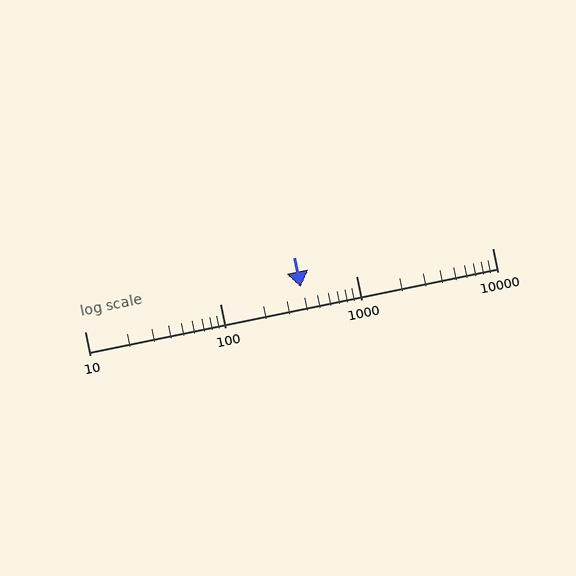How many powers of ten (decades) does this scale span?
The scale spans 3 decades, from 10 to 10000.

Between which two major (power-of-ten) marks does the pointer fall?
The pointer is between 100 and 1000.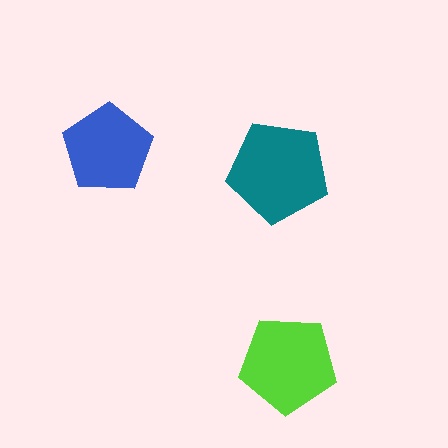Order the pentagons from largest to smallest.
the teal one, the lime one, the blue one.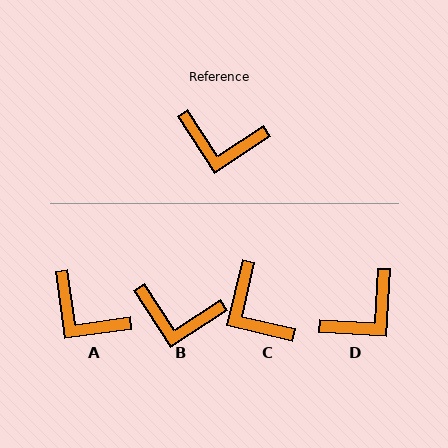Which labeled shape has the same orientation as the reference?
B.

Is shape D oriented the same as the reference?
No, it is off by about 53 degrees.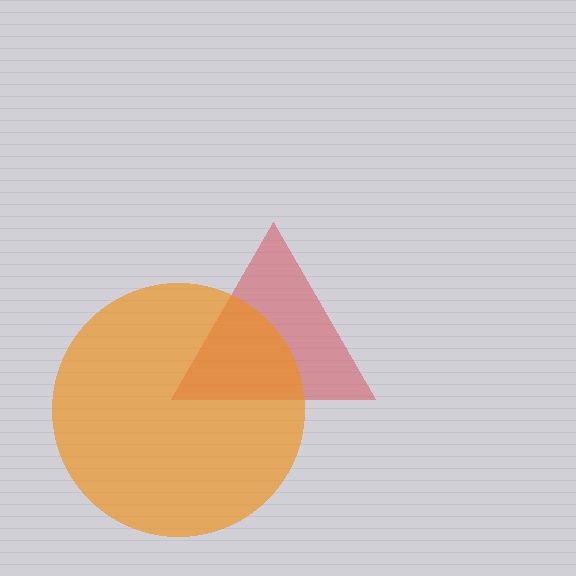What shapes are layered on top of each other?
The layered shapes are: a red triangle, an orange circle.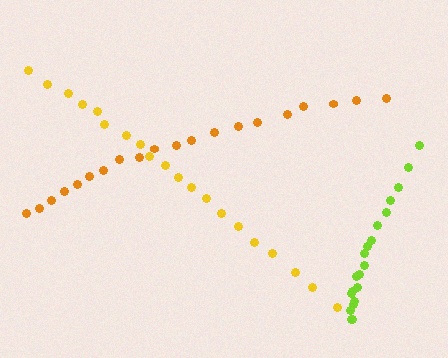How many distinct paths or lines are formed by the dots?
There are 3 distinct paths.